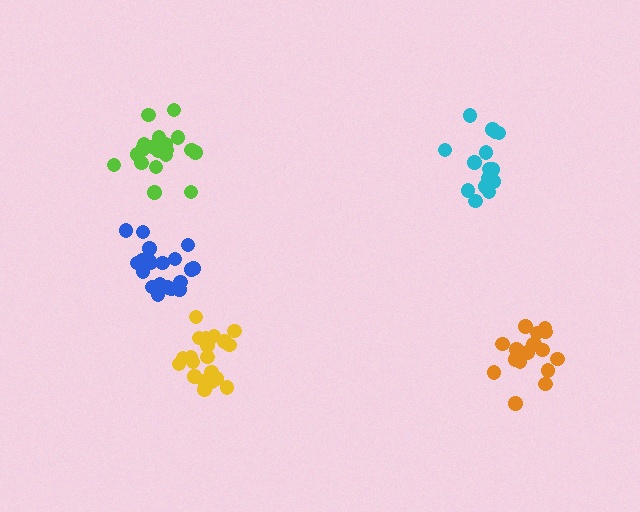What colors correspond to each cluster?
The clusters are colored: orange, cyan, lime, yellow, blue.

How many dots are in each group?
Group 1: 17 dots, Group 2: 15 dots, Group 3: 20 dots, Group 4: 20 dots, Group 5: 21 dots (93 total).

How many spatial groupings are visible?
There are 5 spatial groupings.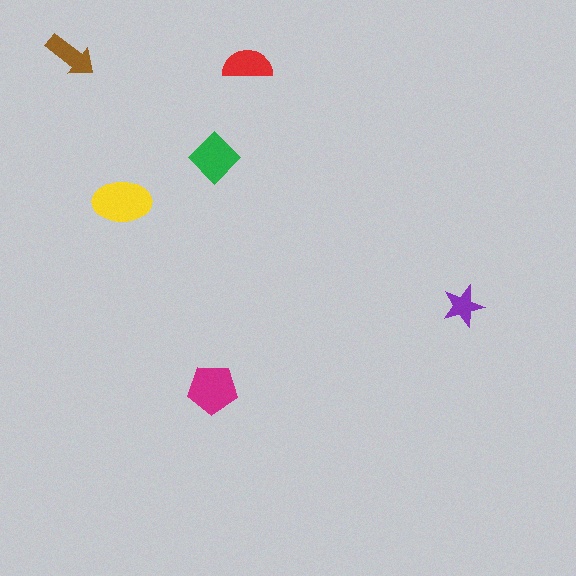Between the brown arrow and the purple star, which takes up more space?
The brown arrow.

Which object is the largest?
The yellow ellipse.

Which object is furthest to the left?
The brown arrow is leftmost.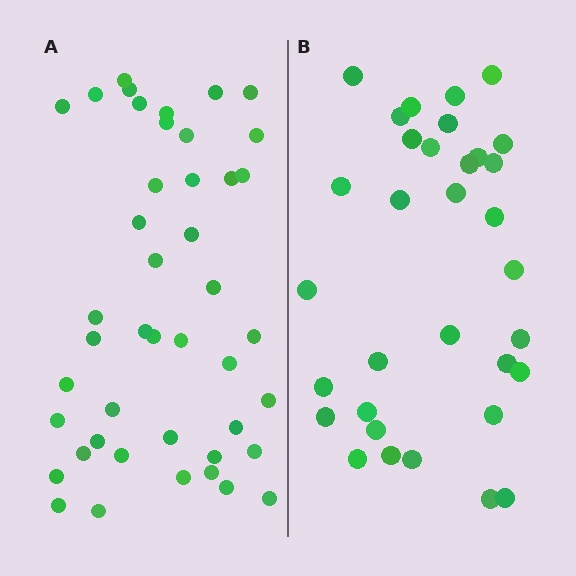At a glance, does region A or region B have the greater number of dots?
Region A (the left region) has more dots.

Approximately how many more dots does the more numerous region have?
Region A has roughly 12 or so more dots than region B.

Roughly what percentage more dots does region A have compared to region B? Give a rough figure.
About 35% more.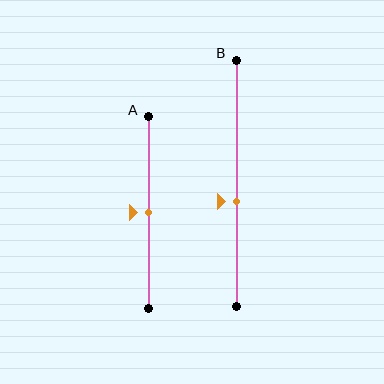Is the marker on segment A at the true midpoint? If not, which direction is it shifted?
Yes, the marker on segment A is at the true midpoint.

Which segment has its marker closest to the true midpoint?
Segment A has its marker closest to the true midpoint.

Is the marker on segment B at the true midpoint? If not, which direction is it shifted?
No, the marker on segment B is shifted downward by about 7% of the segment length.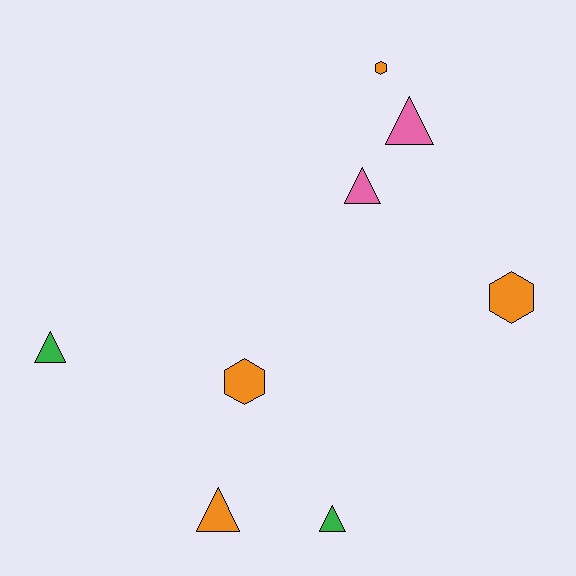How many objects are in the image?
There are 8 objects.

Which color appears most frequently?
Orange, with 4 objects.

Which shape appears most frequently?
Triangle, with 5 objects.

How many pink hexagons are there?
There are no pink hexagons.